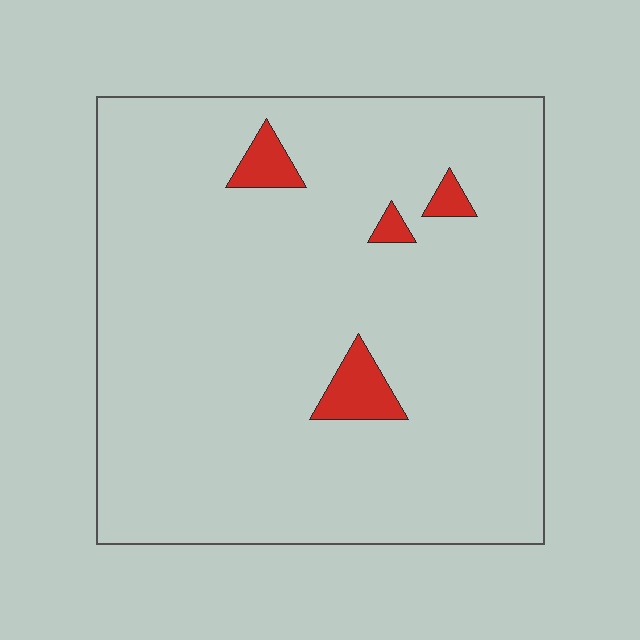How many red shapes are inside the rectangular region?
4.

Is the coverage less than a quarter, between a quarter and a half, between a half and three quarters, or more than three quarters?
Less than a quarter.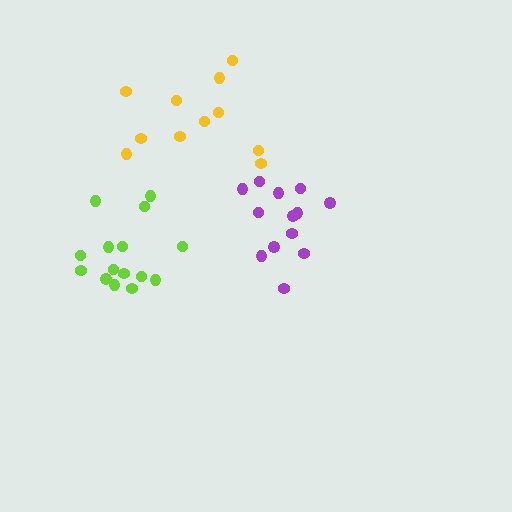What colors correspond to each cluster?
The clusters are colored: purple, lime, yellow.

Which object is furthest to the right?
The purple cluster is rightmost.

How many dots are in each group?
Group 1: 13 dots, Group 2: 15 dots, Group 3: 11 dots (39 total).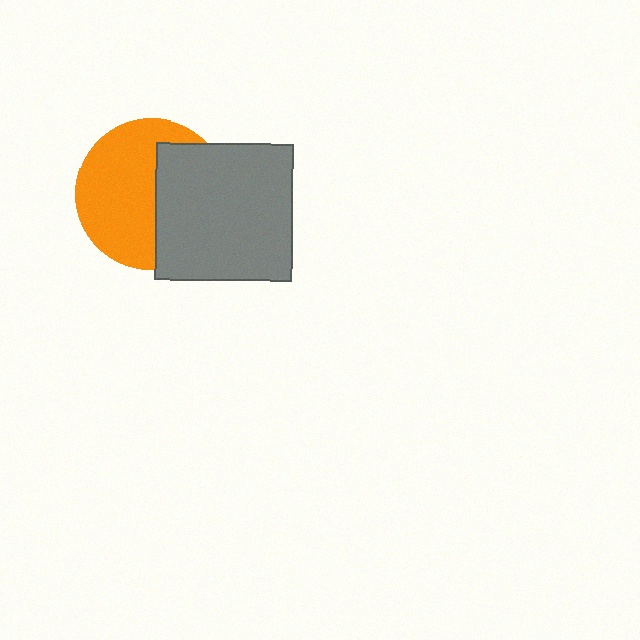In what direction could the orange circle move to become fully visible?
The orange circle could move left. That would shift it out from behind the gray square entirely.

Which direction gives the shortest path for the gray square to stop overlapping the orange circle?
Moving right gives the shortest separation.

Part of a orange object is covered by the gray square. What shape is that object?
It is a circle.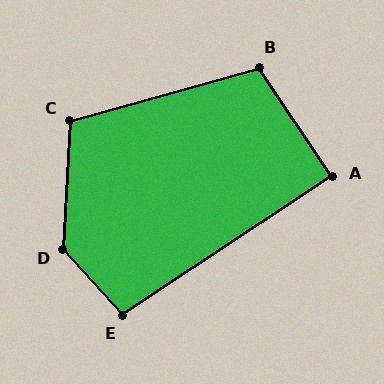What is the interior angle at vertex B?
Approximately 108 degrees (obtuse).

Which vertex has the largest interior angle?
D, at approximately 135 degrees.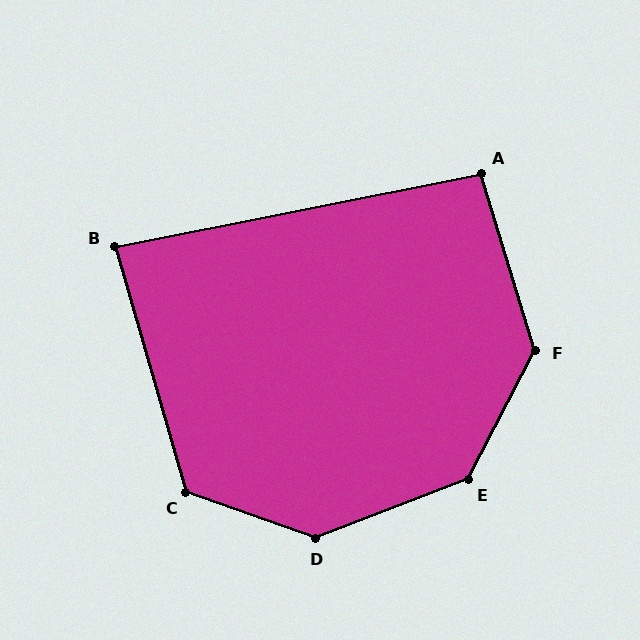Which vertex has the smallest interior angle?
B, at approximately 85 degrees.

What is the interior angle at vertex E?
Approximately 139 degrees (obtuse).